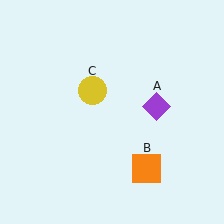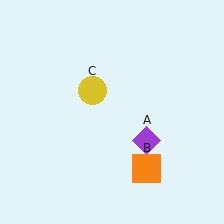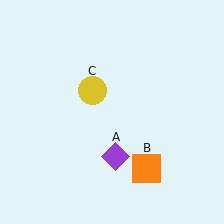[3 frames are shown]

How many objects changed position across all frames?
1 object changed position: purple diamond (object A).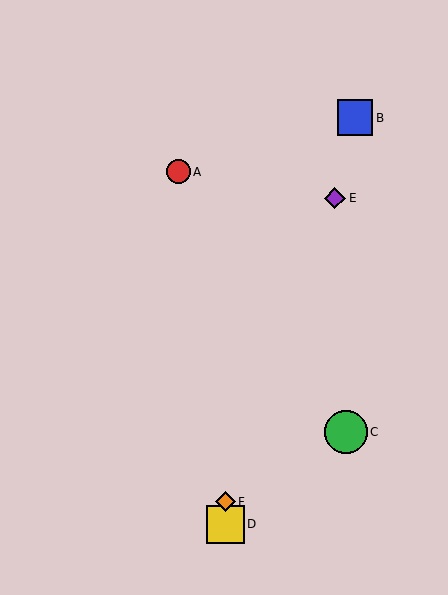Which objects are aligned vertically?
Objects D, F are aligned vertically.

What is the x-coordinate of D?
Object D is at x≈225.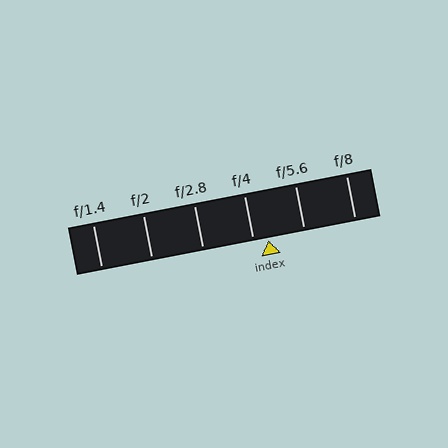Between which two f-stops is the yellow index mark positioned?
The index mark is between f/4 and f/5.6.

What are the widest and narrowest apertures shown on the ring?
The widest aperture shown is f/1.4 and the narrowest is f/8.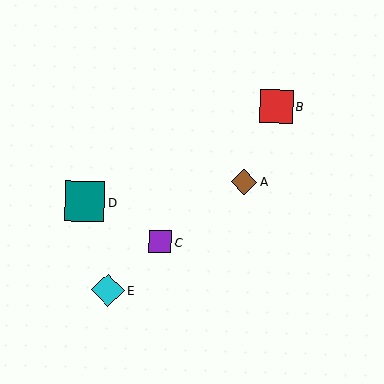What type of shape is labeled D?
Shape D is a teal square.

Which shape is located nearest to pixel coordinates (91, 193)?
The teal square (labeled D) at (85, 202) is nearest to that location.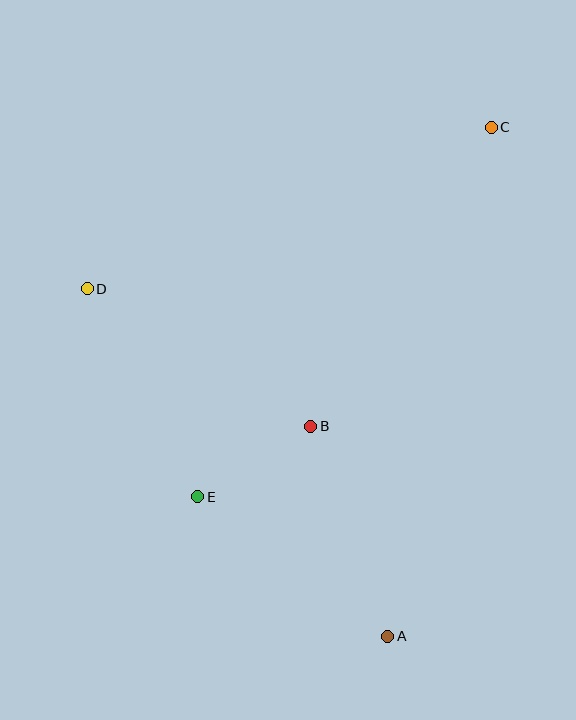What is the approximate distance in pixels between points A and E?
The distance between A and E is approximately 236 pixels.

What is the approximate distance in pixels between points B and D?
The distance between B and D is approximately 262 pixels.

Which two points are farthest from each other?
Points A and C are farthest from each other.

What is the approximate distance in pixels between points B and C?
The distance between B and C is approximately 349 pixels.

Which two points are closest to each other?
Points B and E are closest to each other.